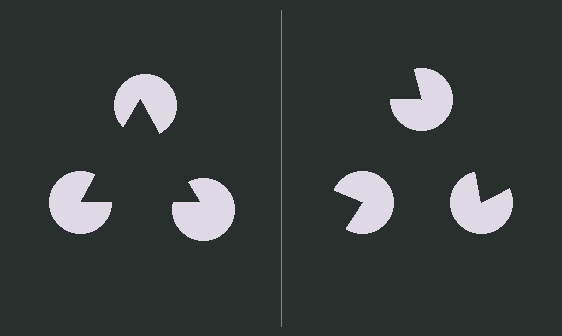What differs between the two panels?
The pac-man discs are positioned identically on both sides; only the wedge orientations differ. On the left they align to a triangle; on the right they are misaligned.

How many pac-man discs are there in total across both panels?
6 — 3 on each side.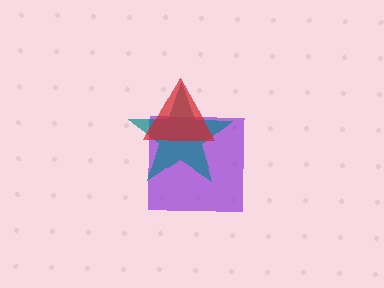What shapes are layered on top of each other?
The layered shapes are: a purple square, a teal star, a red triangle.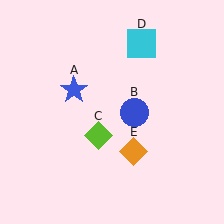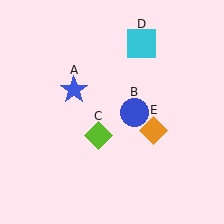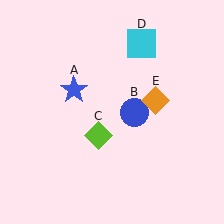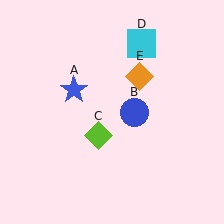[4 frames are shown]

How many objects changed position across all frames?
1 object changed position: orange diamond (object E).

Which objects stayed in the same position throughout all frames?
Blue star (object A) and blue circle (object B) and lime diamond (object C) and cyan square (object D) remained stationary.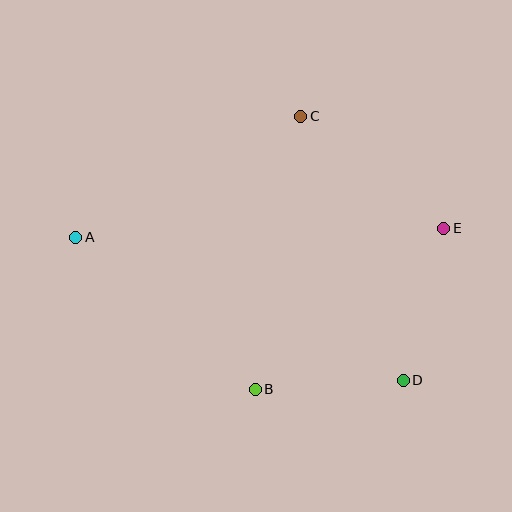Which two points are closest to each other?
Points B and D are closest to each other.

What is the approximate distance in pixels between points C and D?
The distance between C and D is approximately 284 pixels.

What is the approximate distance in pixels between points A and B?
The distance between A and B is approximately 235 pixels.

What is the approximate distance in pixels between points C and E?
The distance between C and E is approximately 182 pixels.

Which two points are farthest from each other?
Points A and E are farthest from each other.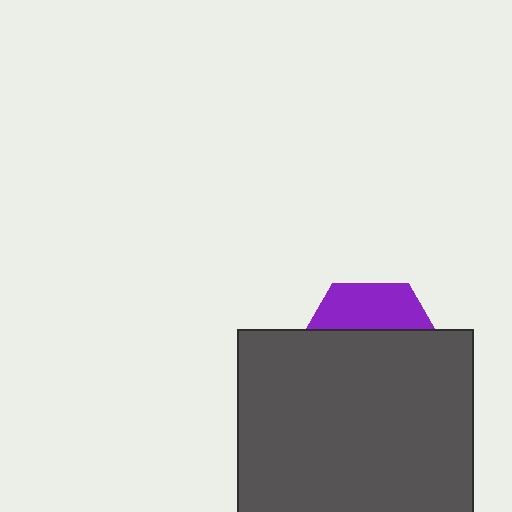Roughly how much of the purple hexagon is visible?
A small part of it is visible (roughly 31%).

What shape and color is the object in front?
The object in front is a dark gray square.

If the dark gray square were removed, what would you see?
You would see the complete purple hexagon.